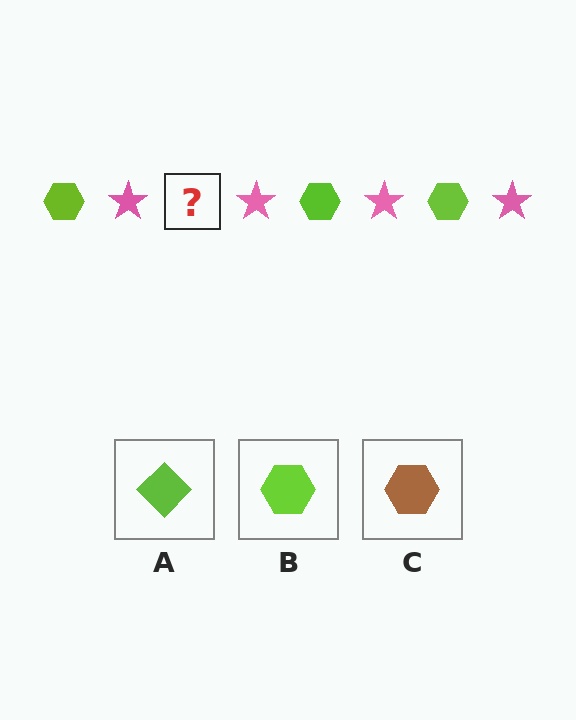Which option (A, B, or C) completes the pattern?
B.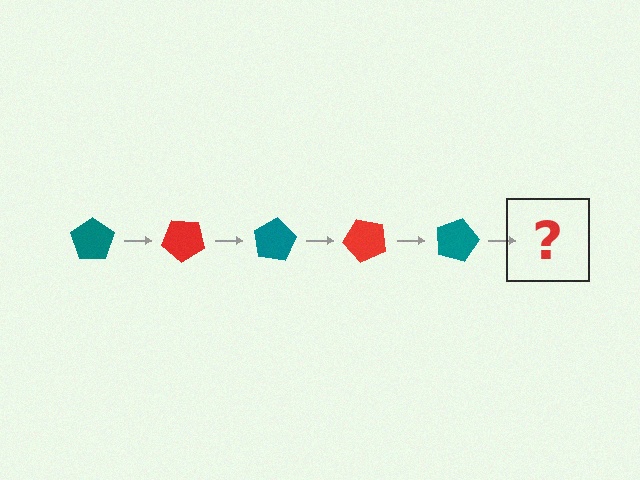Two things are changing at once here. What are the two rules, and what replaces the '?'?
The two rules are that it rotates 40 degrees each step and the color cycles through teal and red. The '?' should be a red pentagon, rotated 200 degrees from the start.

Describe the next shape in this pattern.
It should be a red pentagon, rotated 200 degrees from the start.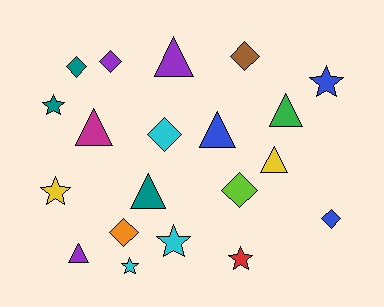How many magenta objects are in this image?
There is 1 magenta object.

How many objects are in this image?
There are 20 objects.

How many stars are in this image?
There are 6 stars.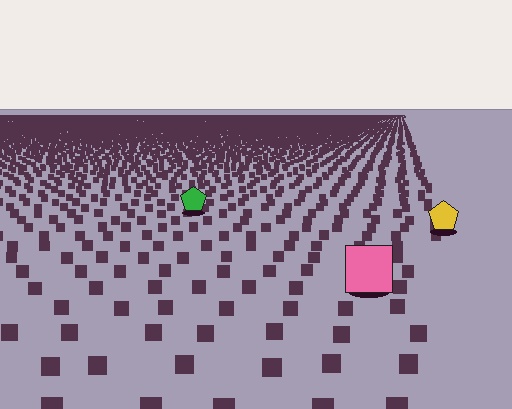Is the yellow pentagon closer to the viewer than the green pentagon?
Yes. The yellow pentagon is closer — you can tell from the texture gradient: the ground texture is coarser near it.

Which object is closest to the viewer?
The pink square is closest. The texture marks near it are larger and more spread out.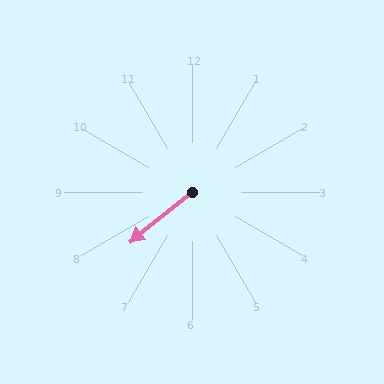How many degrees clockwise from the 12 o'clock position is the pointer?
Approximately 231 degrees.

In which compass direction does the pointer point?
Southwest.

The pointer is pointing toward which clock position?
Roughly 8 o'clock.